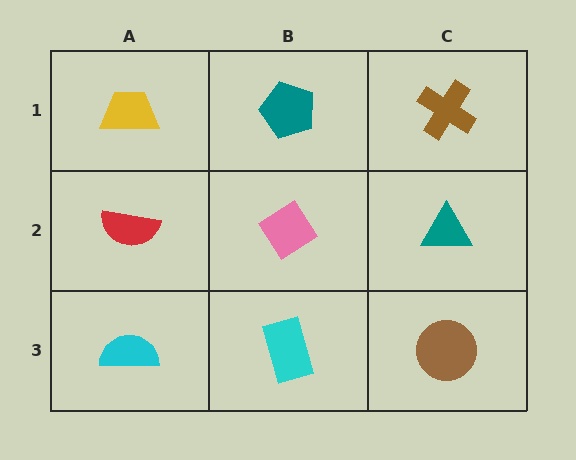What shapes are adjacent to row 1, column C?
A teal triangle (row 2, column C), a teal pentagon (row 1, column B).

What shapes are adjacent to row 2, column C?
A brown cross (row 1, column C), a brown circle (row 3, column C), a pink diamond (row 2, column B).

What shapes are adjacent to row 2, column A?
A yellow trapezoid (row 1, column A), a cyan semicircle (row 3, column A), a pink diamond (row 2, column B).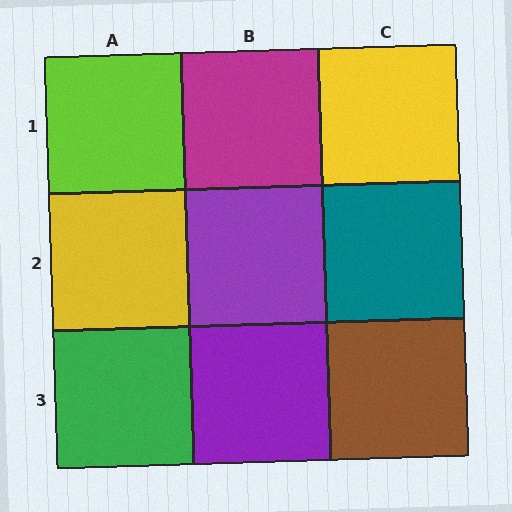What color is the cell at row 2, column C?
Teal.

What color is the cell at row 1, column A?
Lime.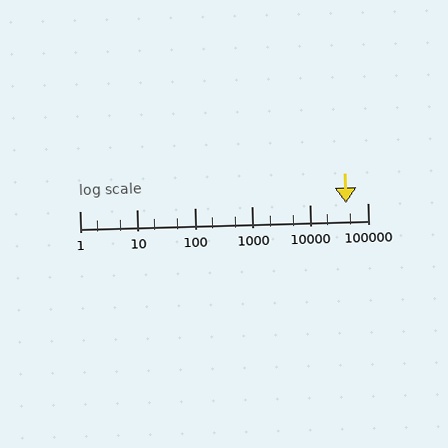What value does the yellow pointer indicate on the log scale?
The pointer indicates approximately 43000.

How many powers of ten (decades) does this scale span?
The scale spans 5 decades, from 1 to 100000.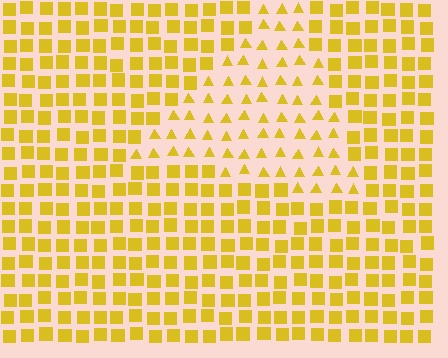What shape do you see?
I see a triangle.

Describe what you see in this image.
The image is filled with small yellow elements arranged in a uniform grid. A triangle-shaped region contains triangles, while the surrounding area contains squares. The boundary is defined purely by the change in element shape.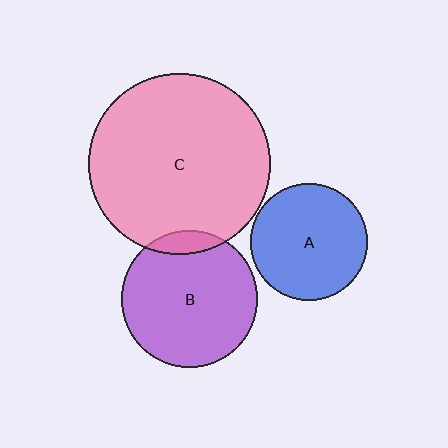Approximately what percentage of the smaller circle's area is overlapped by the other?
Approximately 10%.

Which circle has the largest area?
Circle C (pink).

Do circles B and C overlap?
Yes.